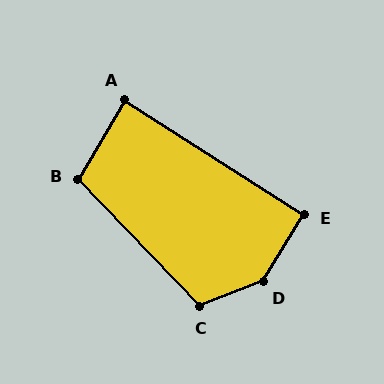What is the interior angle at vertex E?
Approximately 91 degrees (approximately right).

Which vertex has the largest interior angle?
D, at approximately 142 degrees.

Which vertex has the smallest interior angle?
A, at approximately 87 degrees.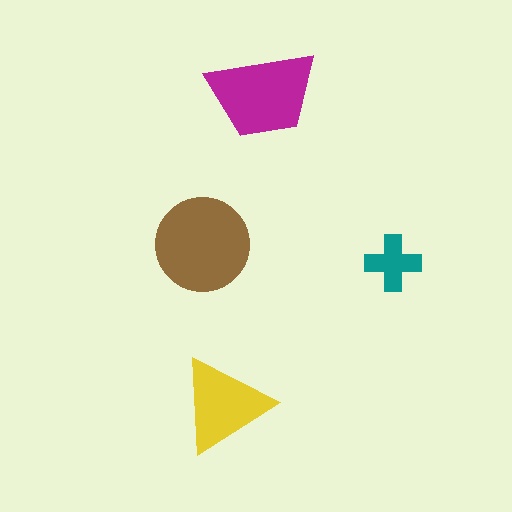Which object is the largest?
The brown circle.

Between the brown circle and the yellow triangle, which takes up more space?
The brown circle.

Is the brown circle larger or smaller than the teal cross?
Larger.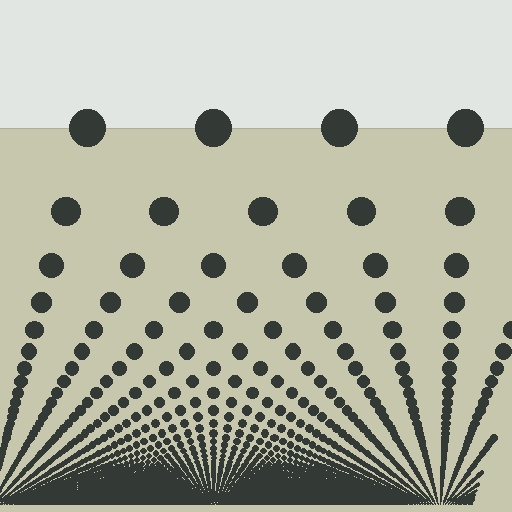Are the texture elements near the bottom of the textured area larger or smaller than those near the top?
Smaller. The gradient is inverted — elements near the bottom are smaller and denser.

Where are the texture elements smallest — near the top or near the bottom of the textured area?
Near the bottom.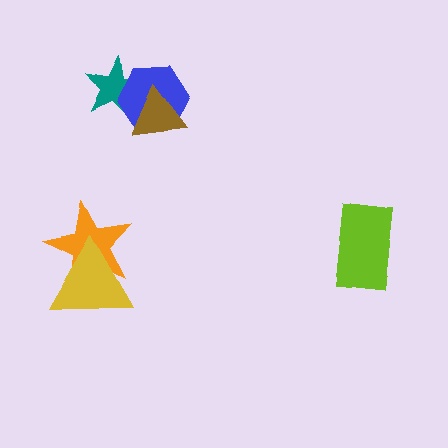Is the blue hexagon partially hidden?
Yes, it is partially covered by another shape.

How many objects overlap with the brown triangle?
2 objects overlap with the brown triangle.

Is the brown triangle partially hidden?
No, no other shape covers it.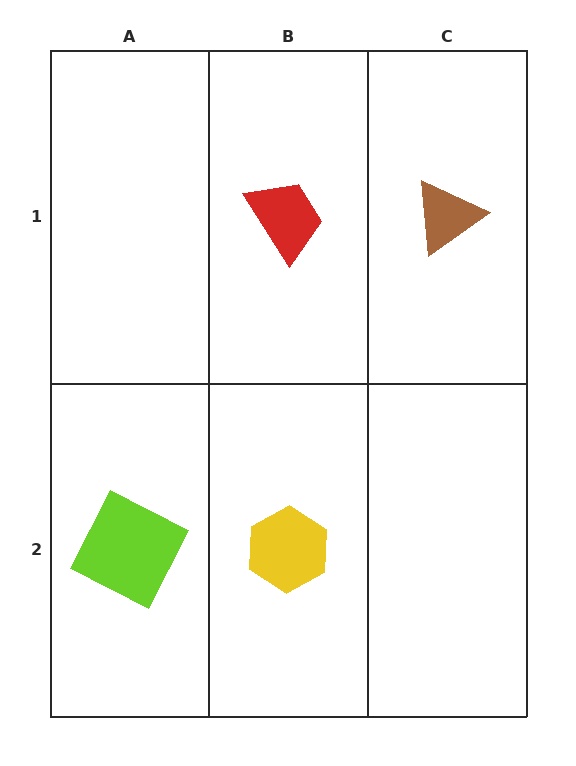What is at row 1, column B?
A red trapezoid.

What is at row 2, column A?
A lime square.